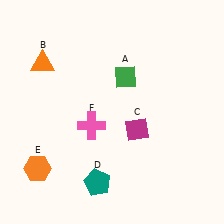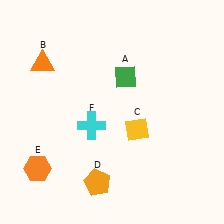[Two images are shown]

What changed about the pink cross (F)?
In Image 1, F is pink. In Image 2, it changed to cyan.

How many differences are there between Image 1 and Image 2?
There are 3 differences between the two images.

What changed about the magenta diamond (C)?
In Image 1, C is magenta. In Image 2, it changed to yellow.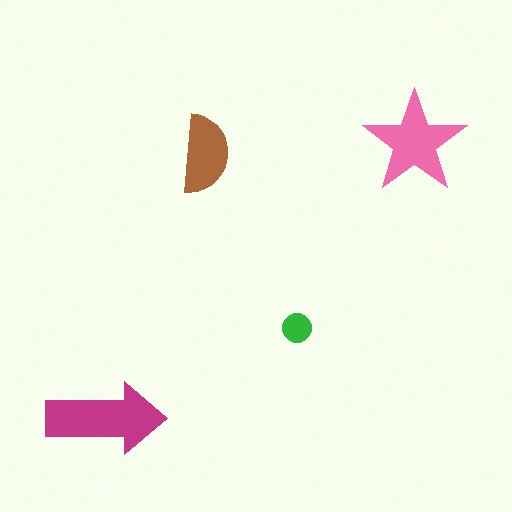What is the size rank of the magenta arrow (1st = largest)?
1st.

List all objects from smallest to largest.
The green circle, the brown semicircle, the pink star, the magenta arrow.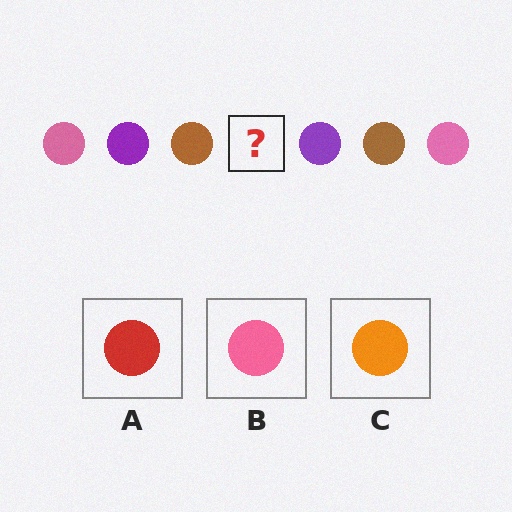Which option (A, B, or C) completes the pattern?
B.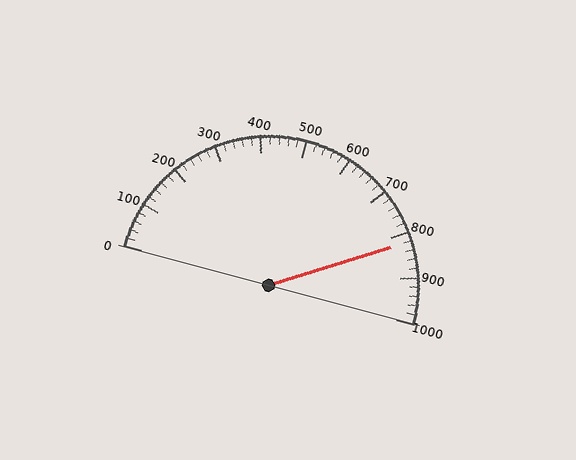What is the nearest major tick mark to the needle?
The nearest major tick mark is 800.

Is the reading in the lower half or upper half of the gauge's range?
The reading is in the upper half of the range (0 to 1000).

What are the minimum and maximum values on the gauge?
The gauge ranges from 0 to 1000.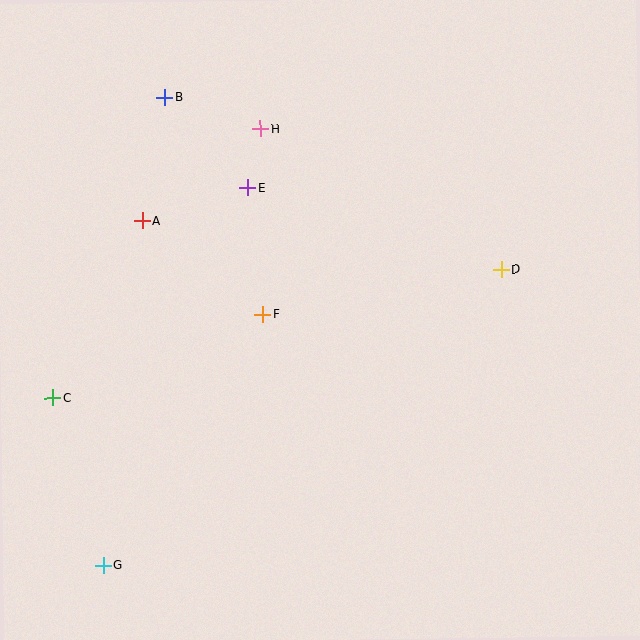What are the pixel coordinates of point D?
Point D is at (502, 269).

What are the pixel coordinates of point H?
Point H is at (260, 128).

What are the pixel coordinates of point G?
Point G is at (103, 565).